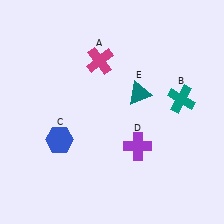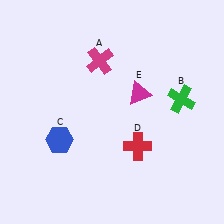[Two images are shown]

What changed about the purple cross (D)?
In Image 1, D is purple. In Image 2, it changed to red.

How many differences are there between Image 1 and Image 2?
There are 3 differences between the two images.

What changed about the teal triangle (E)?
In Image 1, E is teal. In Image 2, it changed to magenta.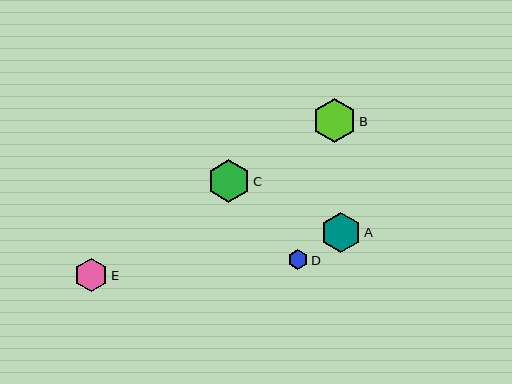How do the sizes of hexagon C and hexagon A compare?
Hexagon C and hexagon A are approximately the same size.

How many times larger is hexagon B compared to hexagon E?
Hexagon B is approximately 1.3 times the size of hexagon E.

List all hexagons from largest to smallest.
From largest to smallest: B, C, A, E, D.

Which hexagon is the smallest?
Hexagon D is the smallest with a size of approximately 20 pixels.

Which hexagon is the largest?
Hexagon B is the largest with a size of approximately 44 pixels.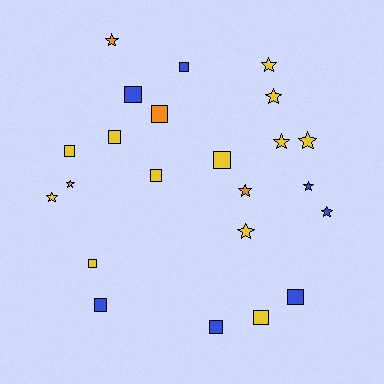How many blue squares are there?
There are 5 blue squares.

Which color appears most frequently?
Yellow, with 12 objects.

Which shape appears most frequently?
Square, with 12 objects.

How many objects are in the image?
There are 23 objects.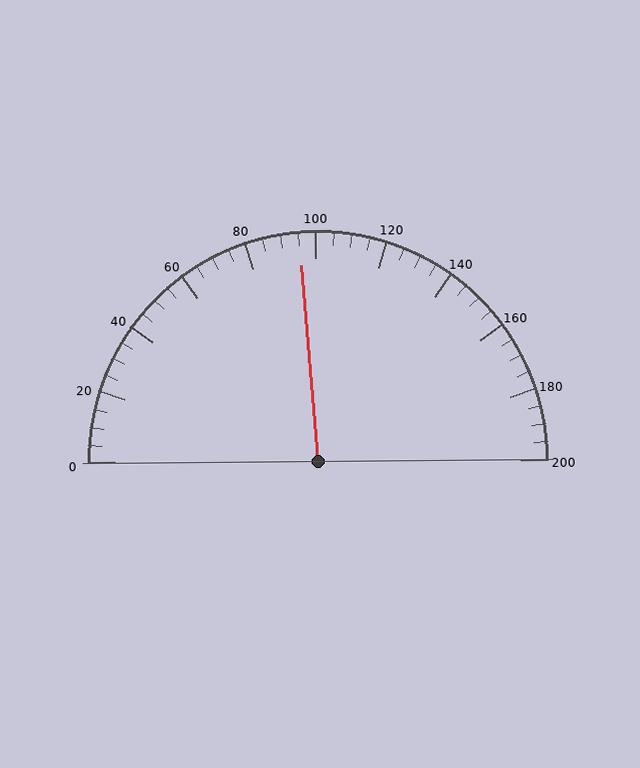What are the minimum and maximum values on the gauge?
The gauge ranges from 0 to 200.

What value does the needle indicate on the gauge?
The needle indicates approximately 95.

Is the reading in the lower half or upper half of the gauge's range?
The reading is in the lower half of the range (0 to 200).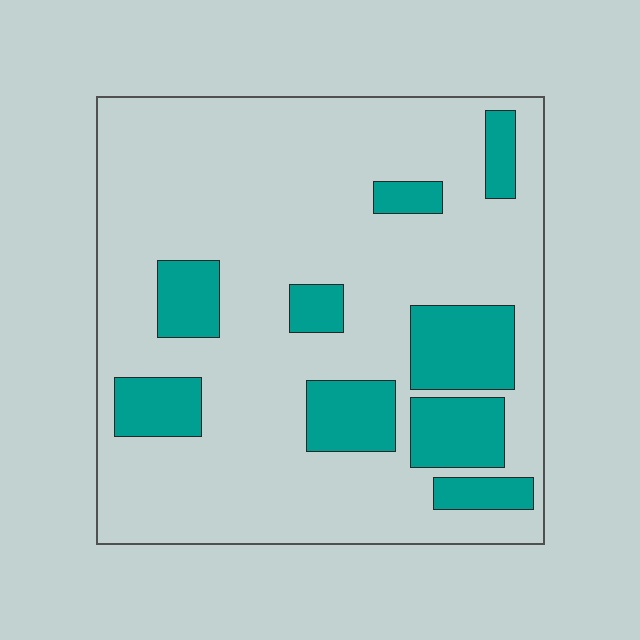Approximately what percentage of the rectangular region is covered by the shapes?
Approximately 20%.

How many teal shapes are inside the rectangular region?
9.